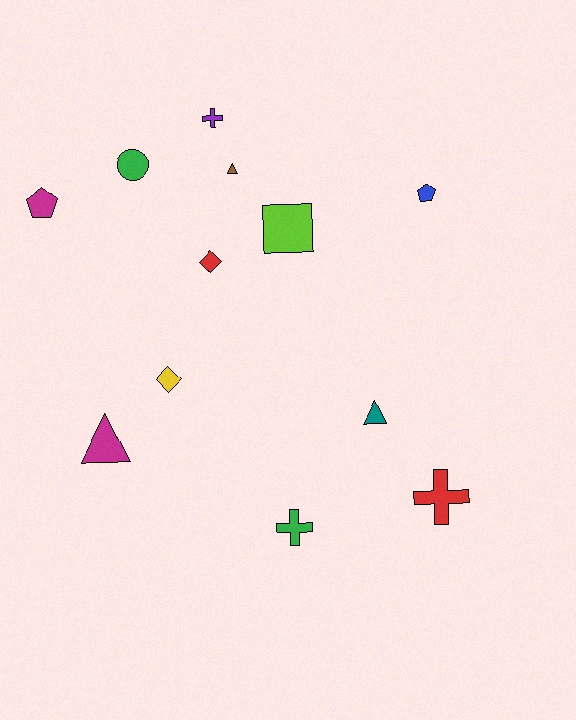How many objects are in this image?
There are 12 objects.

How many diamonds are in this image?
There are 2 diamonds.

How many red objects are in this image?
There are 2 red objects.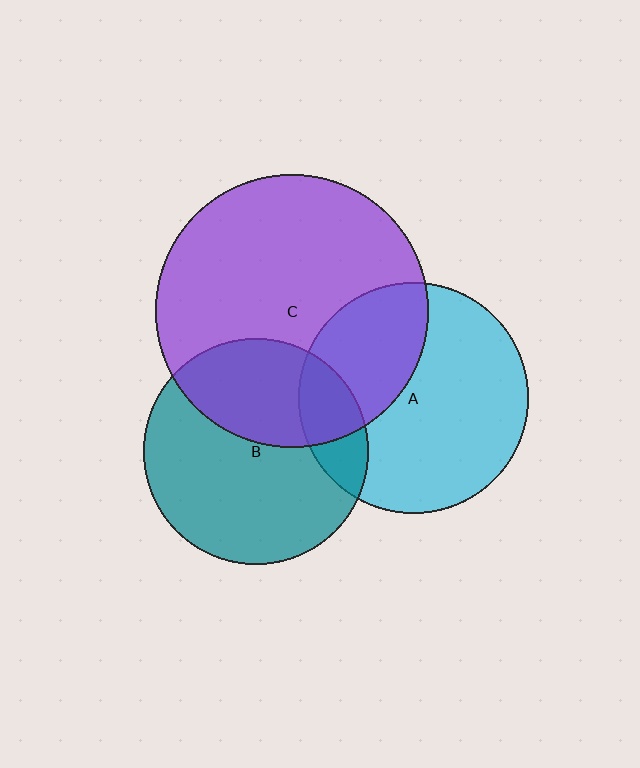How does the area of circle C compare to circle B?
Approximately 1.5 times.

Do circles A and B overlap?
Yes.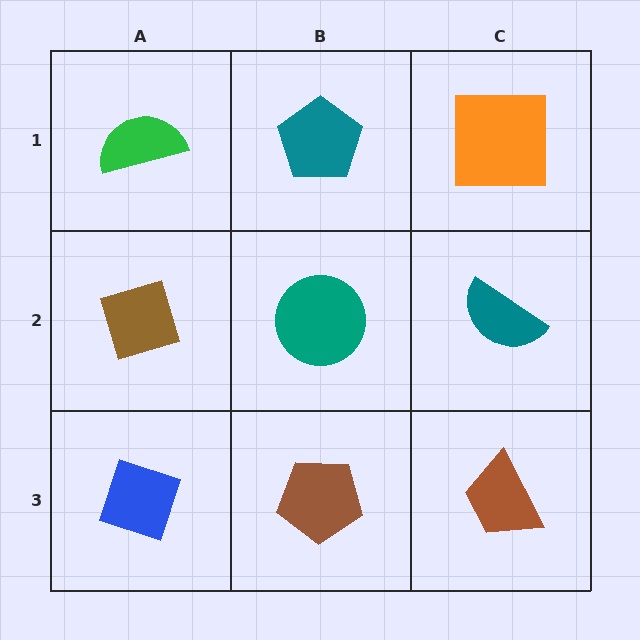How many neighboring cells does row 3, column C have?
2.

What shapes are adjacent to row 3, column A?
A brown diamond (row 2, column A), a brown pentagon (row 3, column B).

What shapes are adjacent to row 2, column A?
A green semicircle (row 1, column A), a blue diamond (row 3, column A), a teal circle (row 2, column B).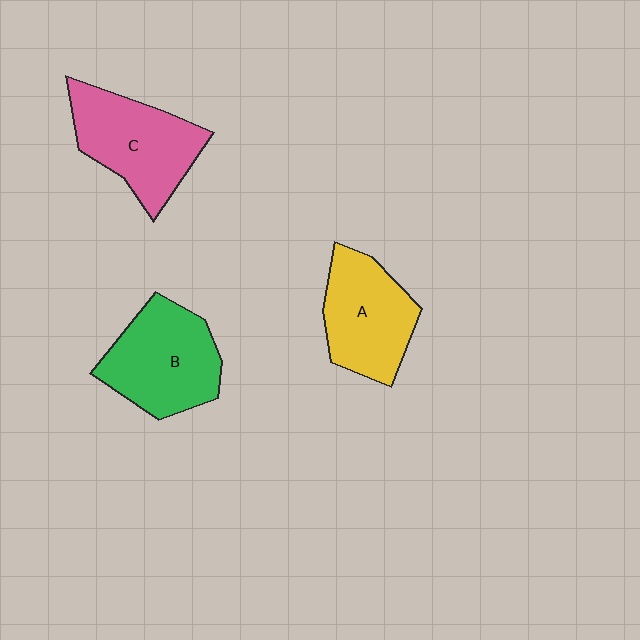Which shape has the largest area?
Shape B (green).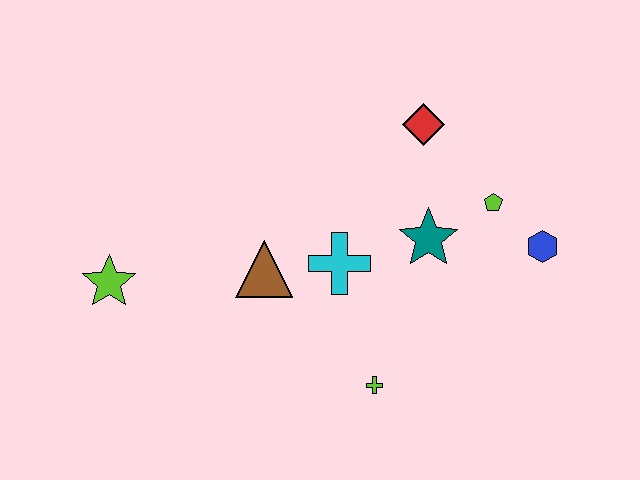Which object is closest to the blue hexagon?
The lime pentagon is closest to the blue hexagon.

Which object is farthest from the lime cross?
The lime star is farthest from the lime cross.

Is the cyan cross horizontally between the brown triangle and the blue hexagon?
Yes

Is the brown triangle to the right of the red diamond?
No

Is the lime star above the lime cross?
Yes